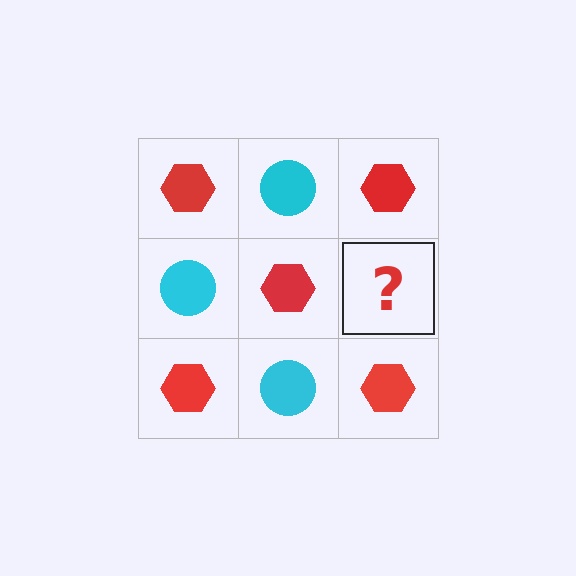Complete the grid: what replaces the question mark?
The question mark should be replaced with a cyan circle.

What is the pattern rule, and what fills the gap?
The rule is that it alternates red hexagon and cyan circle in a checkerboard pattern. The gap should be filled with a cyan circle.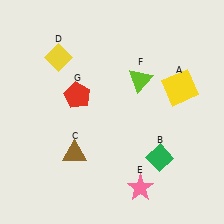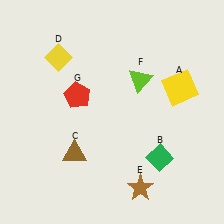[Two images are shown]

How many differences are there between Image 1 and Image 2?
There is 1 difference between the two images.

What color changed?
The star (E) changed from pink in Image 1 to brown in Image 2.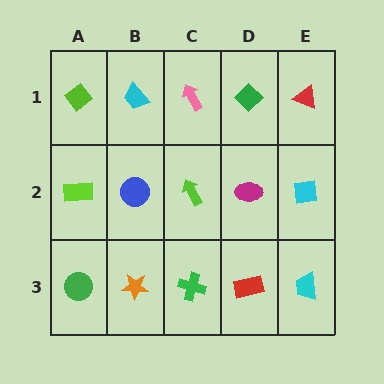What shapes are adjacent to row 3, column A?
A lime rectangle (row 2, column A), an orange star (row 3, column B).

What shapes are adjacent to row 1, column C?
A lime arrow (row 2, column C), a cyan trapezoid (row 1, column B), a green diamond (row 1, column D).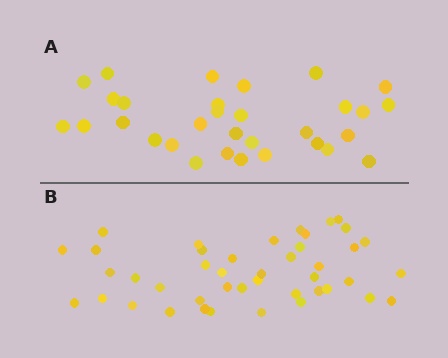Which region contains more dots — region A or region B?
Region B (the bottom region) has more dots.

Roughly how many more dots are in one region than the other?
Region B has roughly 12 or so more dots than region A.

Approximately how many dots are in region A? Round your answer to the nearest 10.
About 30 dots. (The exact count is 31, which rounds to 30.)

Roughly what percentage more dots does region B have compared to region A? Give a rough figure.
About 40% more.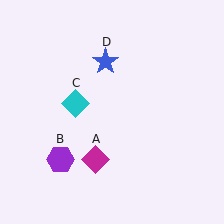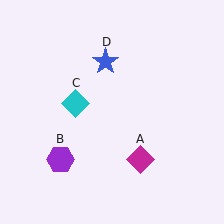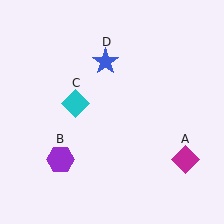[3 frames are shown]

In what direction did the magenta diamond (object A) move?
The magenta diamond (object A) moved right.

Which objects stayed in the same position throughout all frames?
Purple hexagon (object B) and cyan diamond (object C) and blue star (object D) remained stationary.